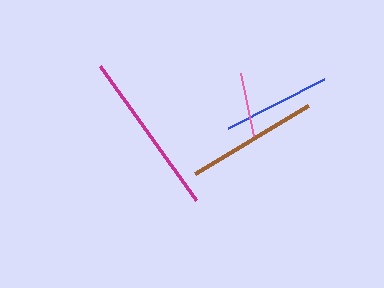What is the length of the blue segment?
The blue segment is approximately 108 pixels long.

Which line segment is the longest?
The magenta line is the longest at approximately 165 pixels.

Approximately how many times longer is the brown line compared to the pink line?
The brown line is approximately 2.1 times the length of the pink line.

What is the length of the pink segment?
The pink segment is approximately 64 pixels long.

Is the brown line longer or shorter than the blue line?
The brown line is longer than the blue line.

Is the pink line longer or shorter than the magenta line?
The magenta line is longer than the pink line.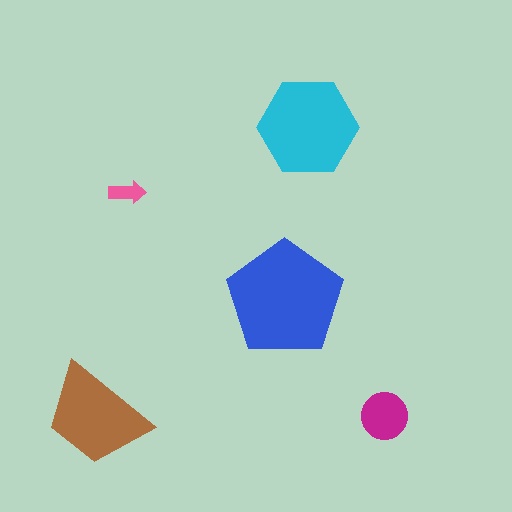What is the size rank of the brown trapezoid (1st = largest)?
3rd.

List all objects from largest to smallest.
The blue pentagon, the cyan hexagon, the brown trapezoid, the magenta circle, the pink arrow.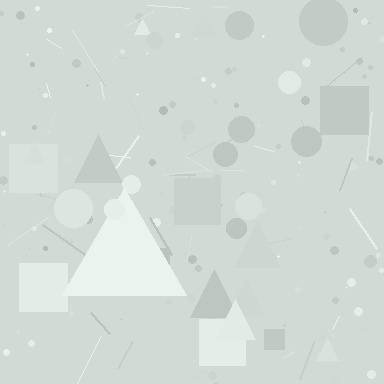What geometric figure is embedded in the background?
A triangle is embedded in the background.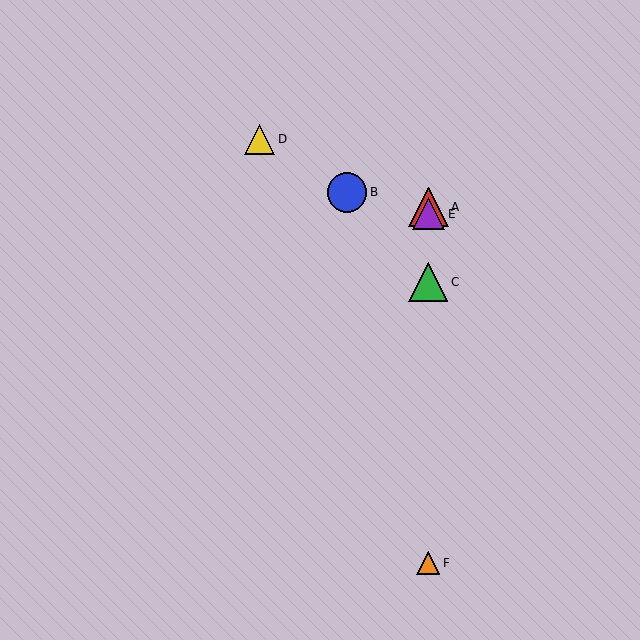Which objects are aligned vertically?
Objects A, C, E, F are aligned vertically.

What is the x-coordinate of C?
Object C is at x≈428.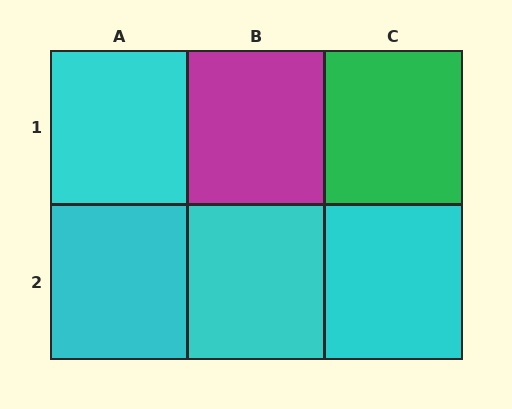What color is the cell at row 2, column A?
Cyan.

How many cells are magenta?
1 cell is magenta.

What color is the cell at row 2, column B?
Cyan.